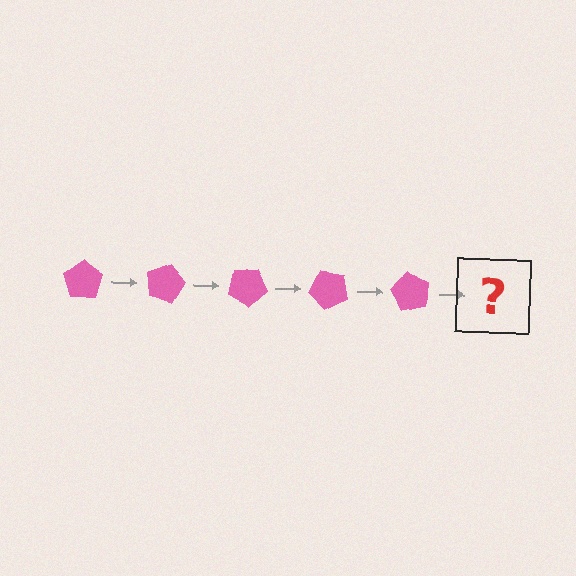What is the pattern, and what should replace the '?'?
The pattern is that the pentagon rotates 15 degrees each step. The '?' should be a pink pentagon rotated 75 degrees.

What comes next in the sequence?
The next element should be a pink pentagon rotated 75 degrees.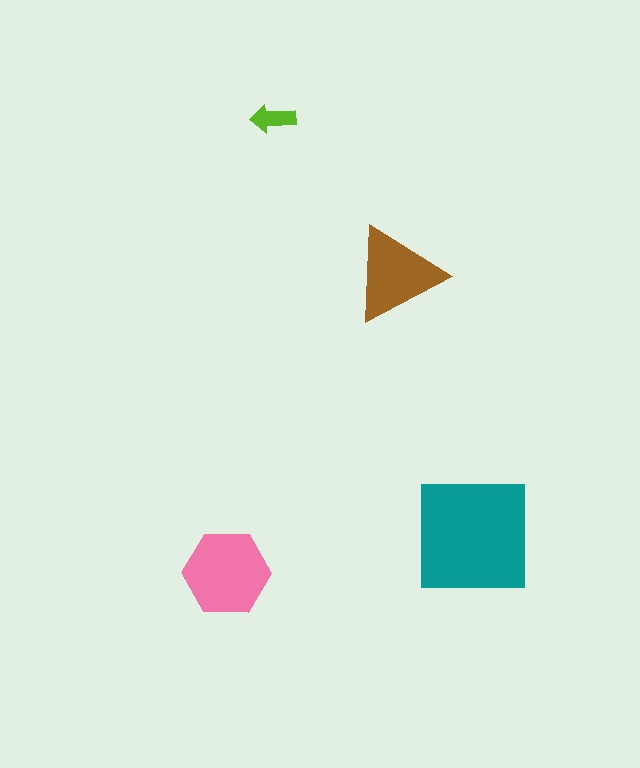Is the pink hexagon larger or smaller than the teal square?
Smaller.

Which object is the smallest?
The lime arrow.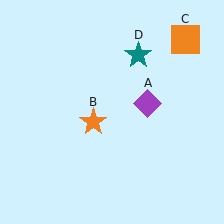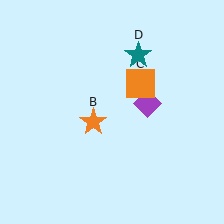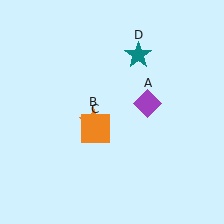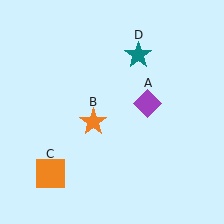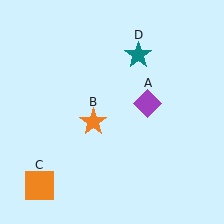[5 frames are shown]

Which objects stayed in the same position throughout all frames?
Purple diamond (object A) and orange star (object B) and teal star (object D) remained stationary.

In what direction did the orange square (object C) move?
The orange square (object C) moved down and to the left.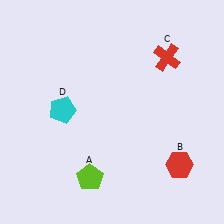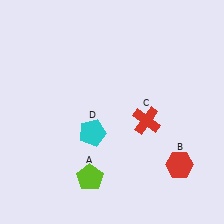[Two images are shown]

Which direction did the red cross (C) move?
The red cross (C) moved down.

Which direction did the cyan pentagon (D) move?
The cyan pentagon (D) moved right.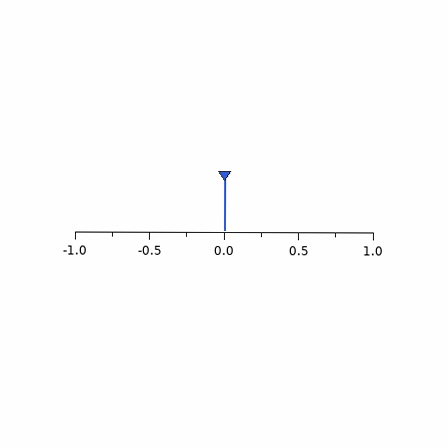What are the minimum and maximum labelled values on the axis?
The axis runs from -1.0 to 1.0.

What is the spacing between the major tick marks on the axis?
The major ticks are spaced 0.5 apart.